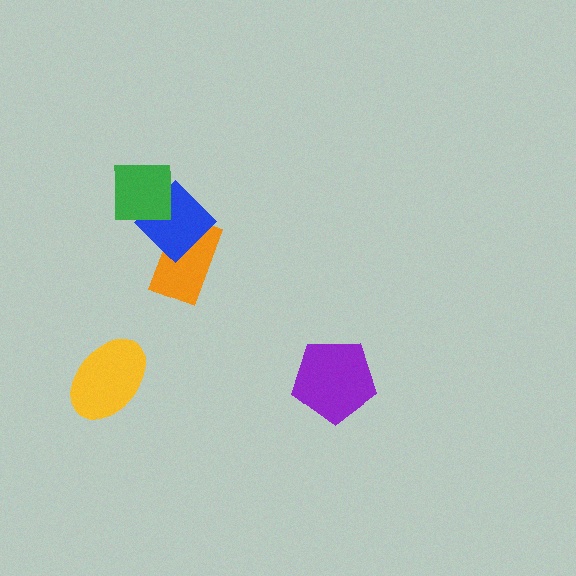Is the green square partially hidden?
No, no other shape covers it.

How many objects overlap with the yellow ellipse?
0 objects overlap with the yellow ellipse.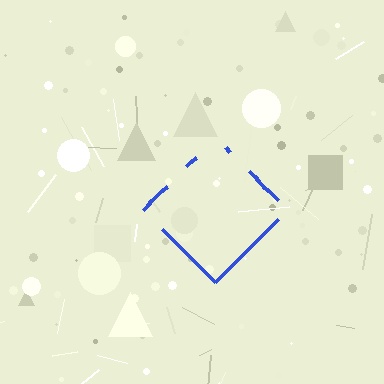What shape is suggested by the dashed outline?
The dashed outline suggests a diamond.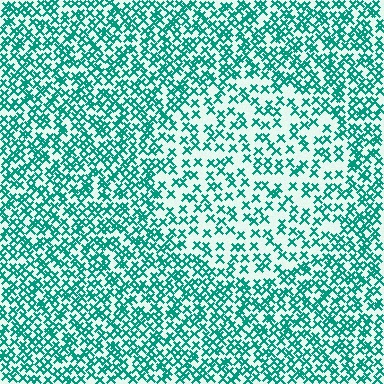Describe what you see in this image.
The image contains small teal elements arranged at two different densities. A circle-shaped region is visible where the elements are less densely packed than the surrounding area.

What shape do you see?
I see a circle.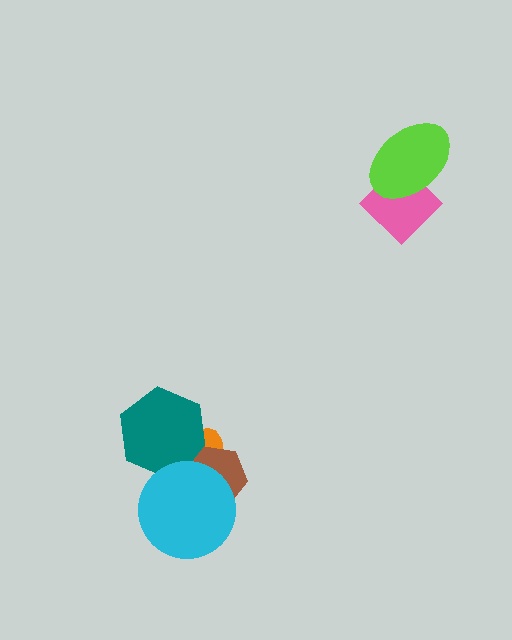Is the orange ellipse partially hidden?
Yes, it is partially covered by another shape.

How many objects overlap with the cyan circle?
3 objects overlap with the cyan circle.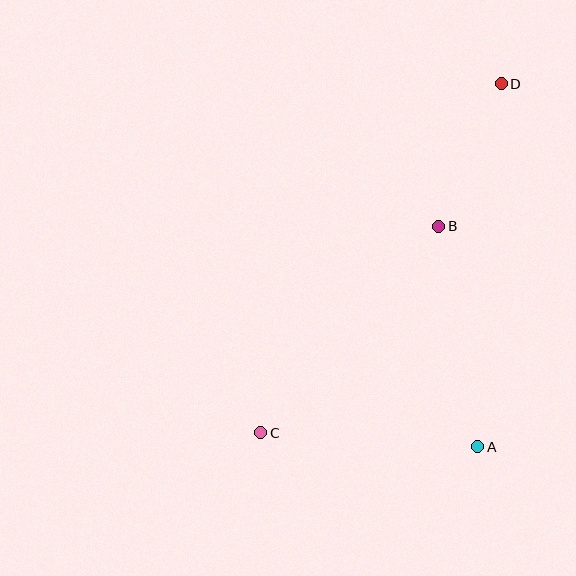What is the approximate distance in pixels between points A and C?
The distance between A and C is approximately 217 pixels.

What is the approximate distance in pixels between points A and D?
The distance between A and D is approximately 364 pixels.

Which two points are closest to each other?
Points B and D are closest to each other.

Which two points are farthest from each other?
Points C and D are farthest from each other.